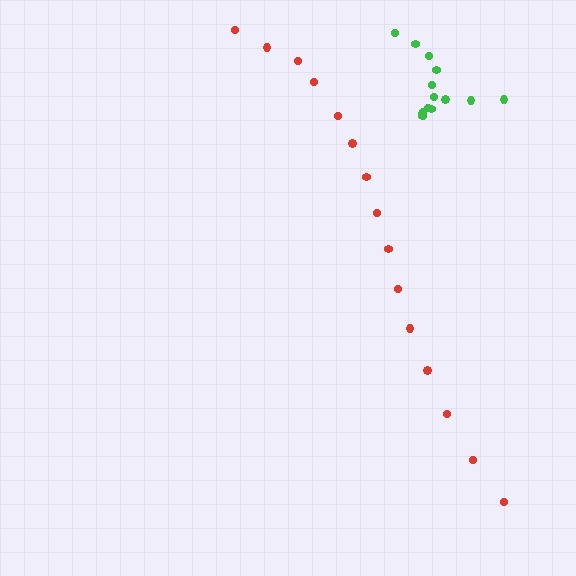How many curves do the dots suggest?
There are 2 distinct paths.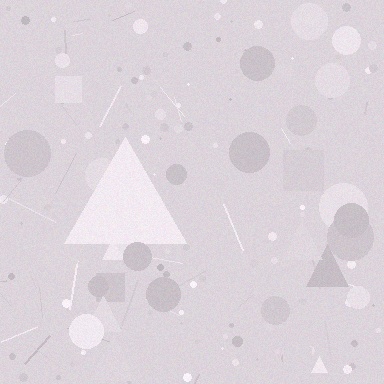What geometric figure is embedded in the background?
A triangle is embedded in the background.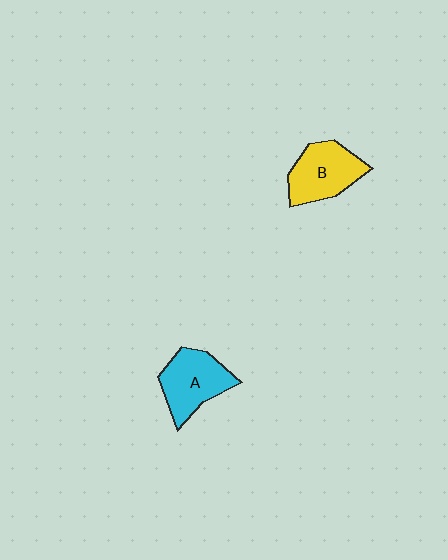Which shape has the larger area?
Shape A (cyan).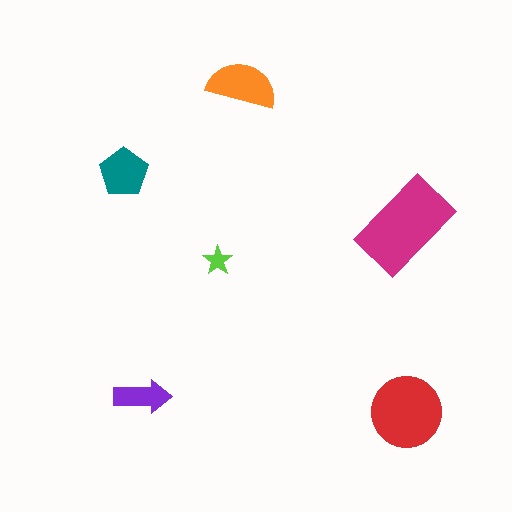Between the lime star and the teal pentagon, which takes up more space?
The teal pentagon.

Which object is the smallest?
The lime star.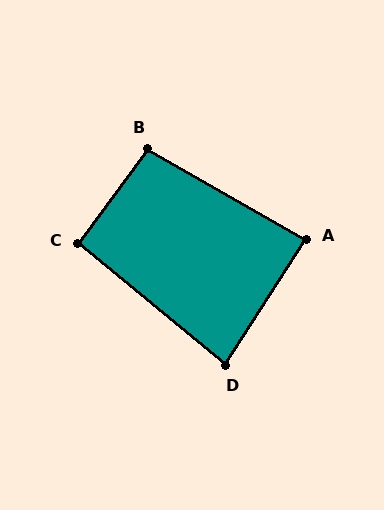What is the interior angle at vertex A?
Approximately 87 degrees (approximately right).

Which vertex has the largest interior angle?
B, at approximately 97 degrees.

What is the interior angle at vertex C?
Approximately 93 degrees (approximately right).